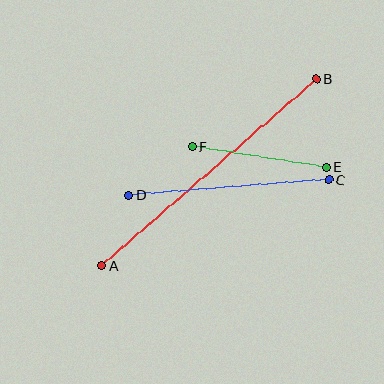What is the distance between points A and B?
The distance is approximately 284 pixels.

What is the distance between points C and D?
The distance is approximately 200 pixels.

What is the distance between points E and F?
The distance is approximately 136 pixels.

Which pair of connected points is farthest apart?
Points A and B are farthest apart.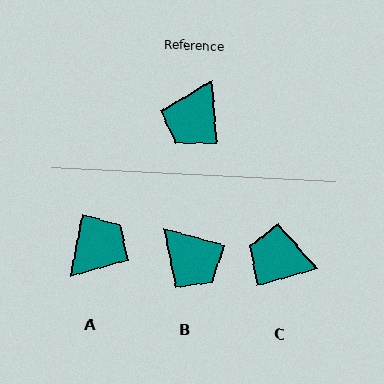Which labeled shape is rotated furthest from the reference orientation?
A, about 165 degrees away.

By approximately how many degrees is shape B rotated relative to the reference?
Approximately 71 degrees counter-clockwise.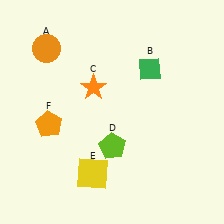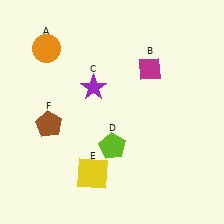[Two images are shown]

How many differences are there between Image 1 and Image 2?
There are 3 differences between the two images.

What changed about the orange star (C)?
In Image 1, C is orange. In Image 2, it changed to purple.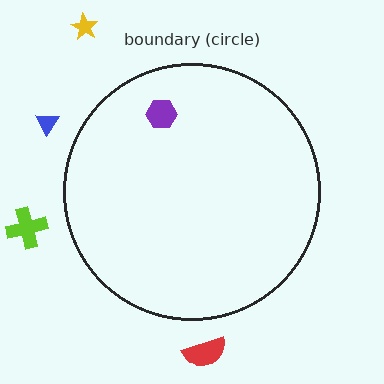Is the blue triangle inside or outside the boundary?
Outside.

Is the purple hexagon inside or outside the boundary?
Inside.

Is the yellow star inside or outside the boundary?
Outside.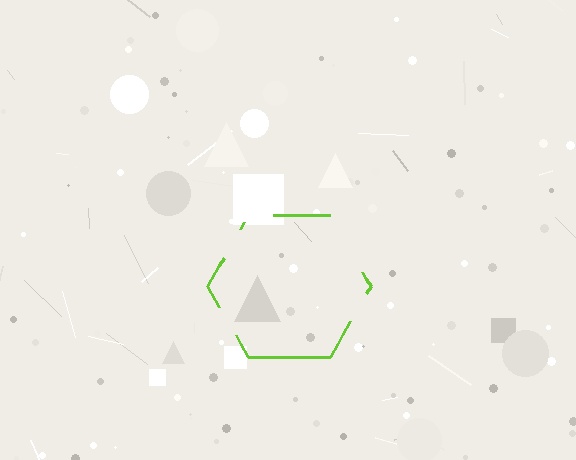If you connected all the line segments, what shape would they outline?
They would outline a hexagon.